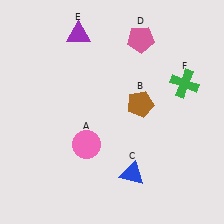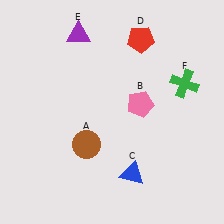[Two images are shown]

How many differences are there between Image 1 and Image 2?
There are 3 differences between the two images.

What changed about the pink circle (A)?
In Image 1, A is pink. In Image 2, it changed to brown.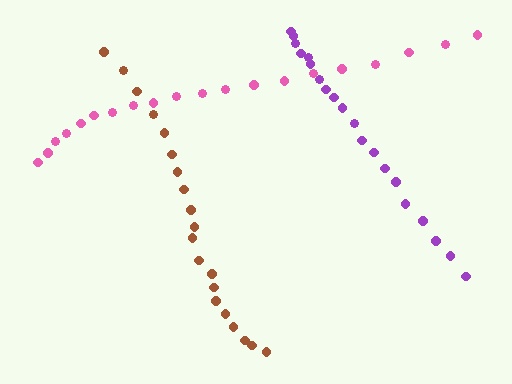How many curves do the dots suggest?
There are 3 distinct paths.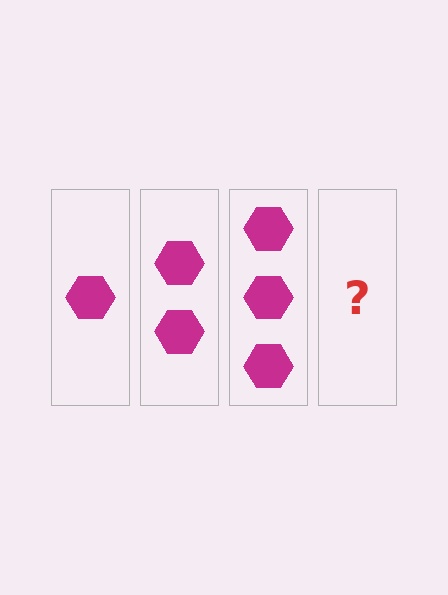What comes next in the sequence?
The next element should be 4 hexagons.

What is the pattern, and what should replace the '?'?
The pattern is that each step adds one more hexagon. The '?' should be 4 hexagons.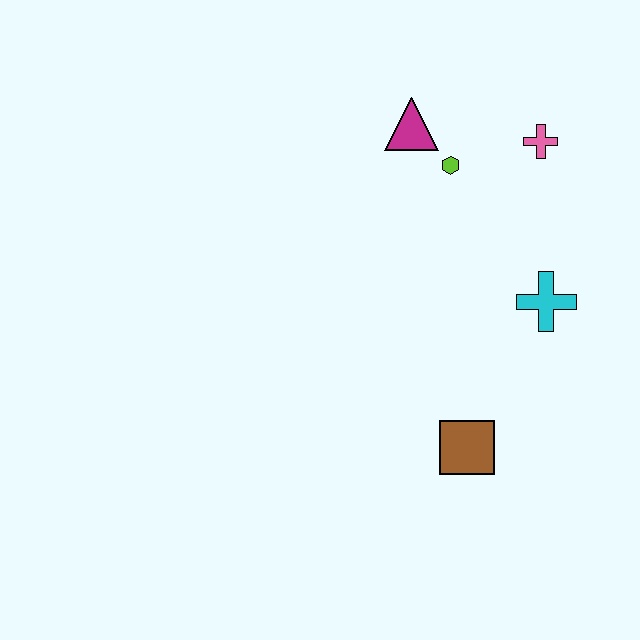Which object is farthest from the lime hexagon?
The brown square is farthest from the lime hexagon.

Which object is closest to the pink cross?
The lime hexagon is closest to the pink cross.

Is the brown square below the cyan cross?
Yes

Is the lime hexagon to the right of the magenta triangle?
Yes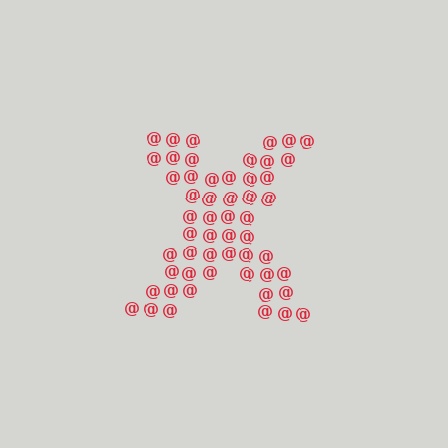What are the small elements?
The small elements are at signs.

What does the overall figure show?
The overall figure shows the letter X.